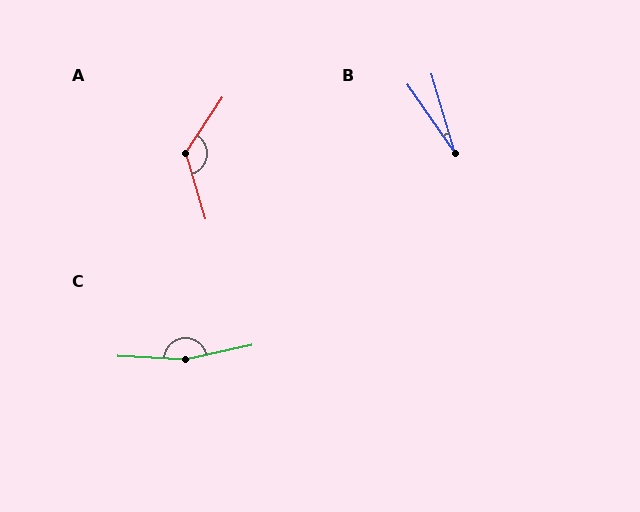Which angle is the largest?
C, at approximately 165 degrees.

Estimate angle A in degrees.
Approximately 130 degrees.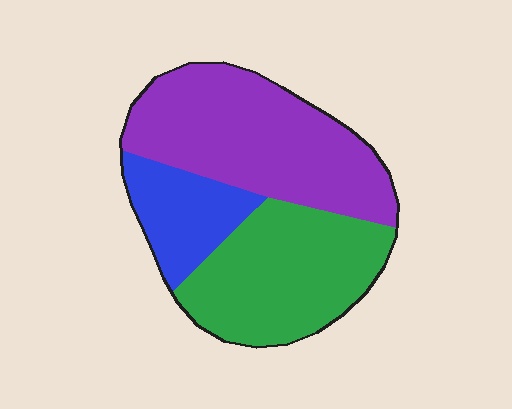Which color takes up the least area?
Blue, at roughly 15%.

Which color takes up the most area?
Purple, at roughly 45%.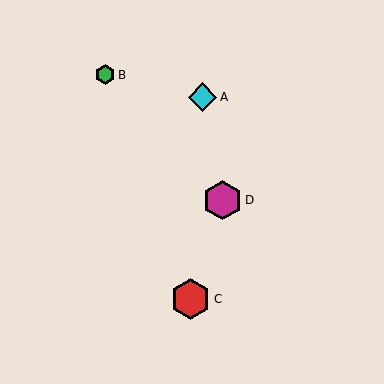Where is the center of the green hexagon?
The center of the green hexagon is at (105, 75).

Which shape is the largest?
The red hexagon (labeled C) is the largest.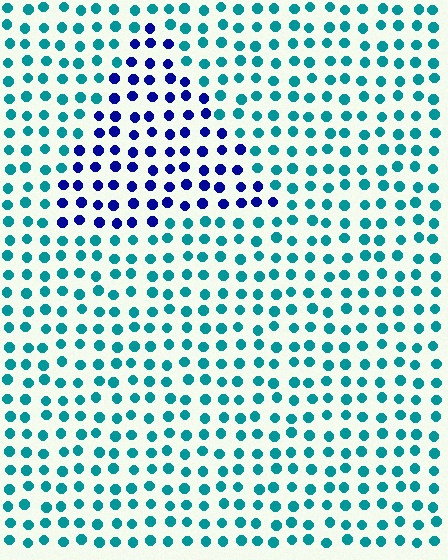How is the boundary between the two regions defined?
The boundary is defined purely by a slight shift in hue (about 57 degrees). Spacing, size, and orientation are identical on both sides.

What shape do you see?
I see a triangle.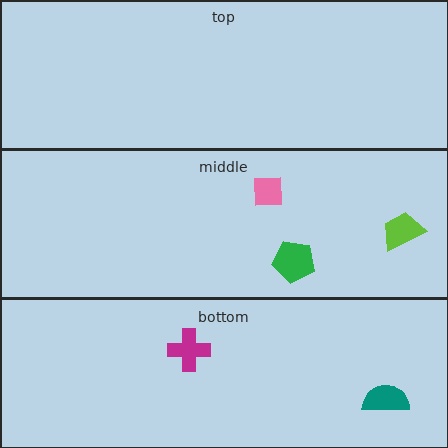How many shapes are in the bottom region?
2.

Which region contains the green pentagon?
The middle region.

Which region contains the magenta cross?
The bottom region.